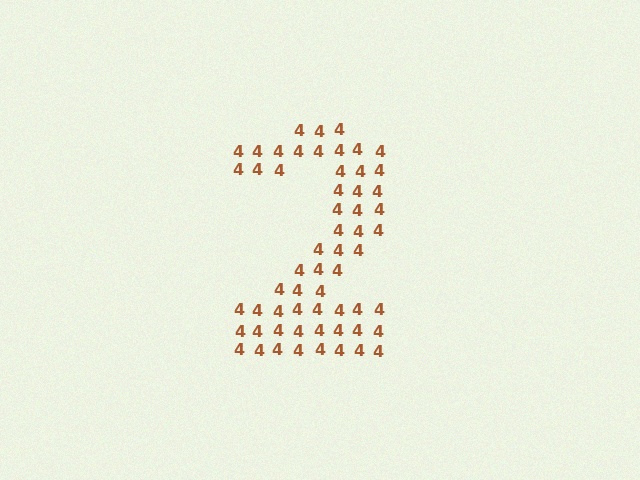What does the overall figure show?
The overall figure shows the digit 2.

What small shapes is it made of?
It is made of small digit 4's.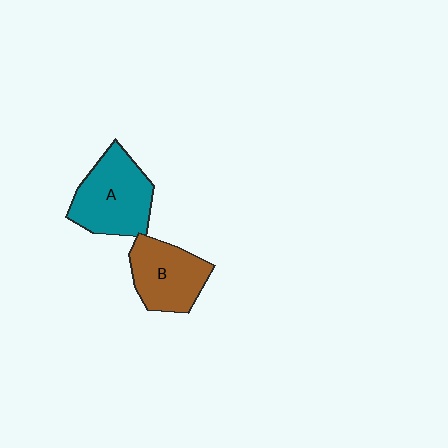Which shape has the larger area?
Shape A (teal).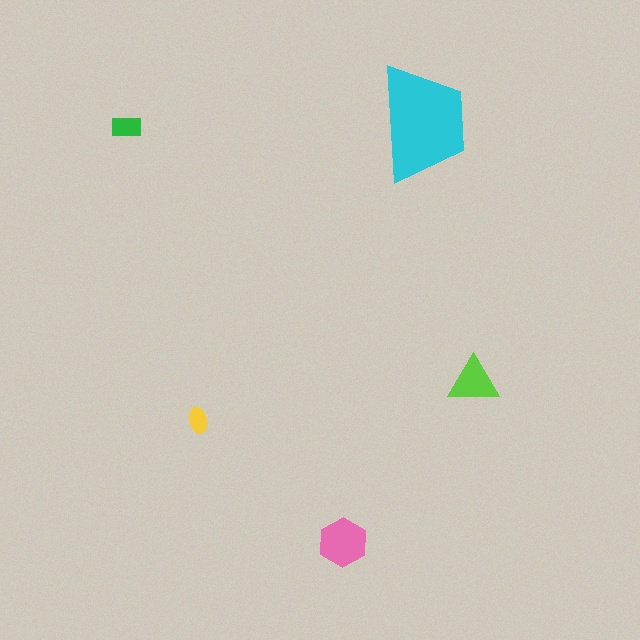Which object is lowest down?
The pink hexagon is bottommost.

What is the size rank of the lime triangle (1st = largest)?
3rd.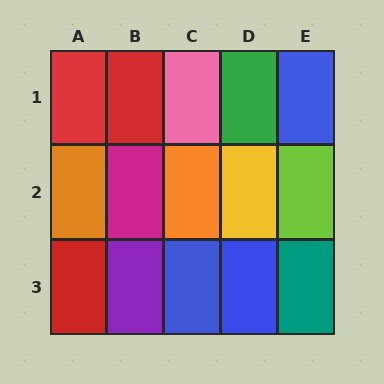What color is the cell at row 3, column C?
Blue.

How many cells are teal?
1 cell is teal.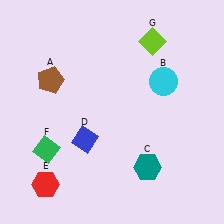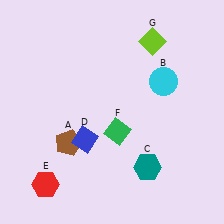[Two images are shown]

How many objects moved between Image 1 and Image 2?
2 objects moved between the two images.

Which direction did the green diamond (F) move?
The green diamond (F) moved right.